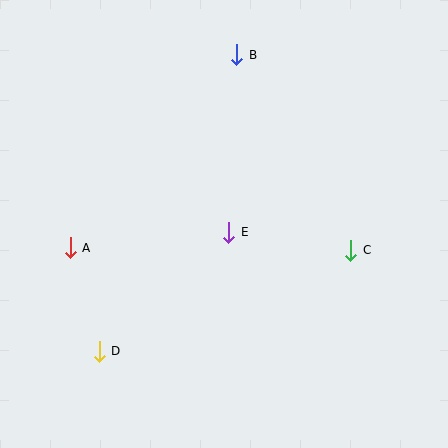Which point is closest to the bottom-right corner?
Point C is closest to the bottom-right corner.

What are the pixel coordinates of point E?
Point E is at (229, 232).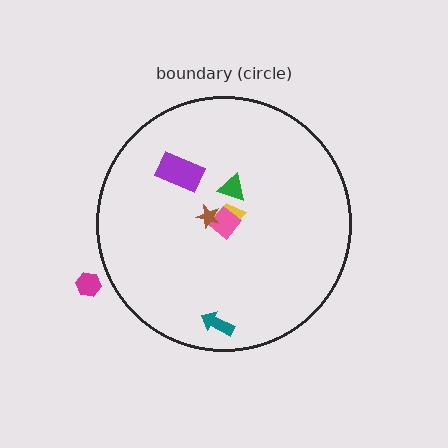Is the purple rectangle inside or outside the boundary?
Inside.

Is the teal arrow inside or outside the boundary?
Inside.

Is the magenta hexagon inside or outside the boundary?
Outside.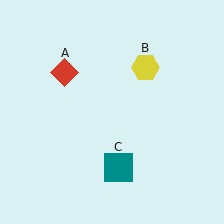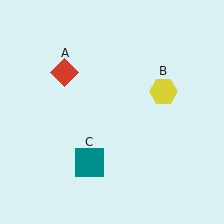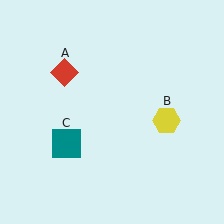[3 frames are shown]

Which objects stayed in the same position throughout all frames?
Red diamond (object A) remained stationary.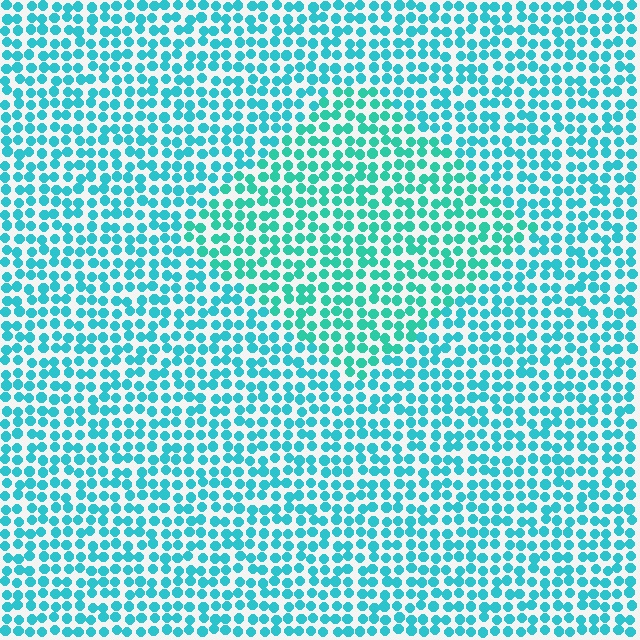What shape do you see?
I see a diamond.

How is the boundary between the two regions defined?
The boundary is defined purely by a slight shift in hue (about 18 degrees). Spacing, size, and orientation are identical on both sides.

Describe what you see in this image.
The image is filled with small cyan elements in a uniform arrangement. A diamond-shaped region is visible where the elements are tinted to a slightly different hue, forming a subtle color boundary.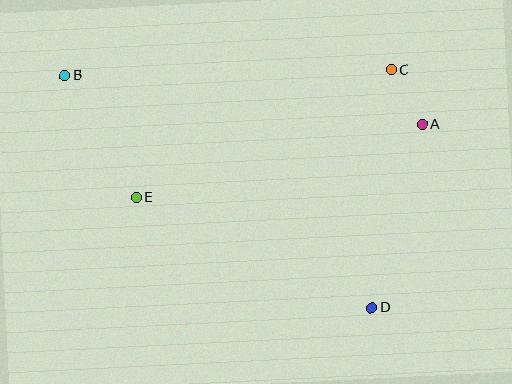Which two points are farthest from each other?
Points B and D are farthest from each other.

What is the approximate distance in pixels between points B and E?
The distance between B and E is approximately 142 pixels.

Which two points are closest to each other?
Points A and C are closest to each other.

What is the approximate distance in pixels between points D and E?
The distance between D and E is approximately 260 pixels.